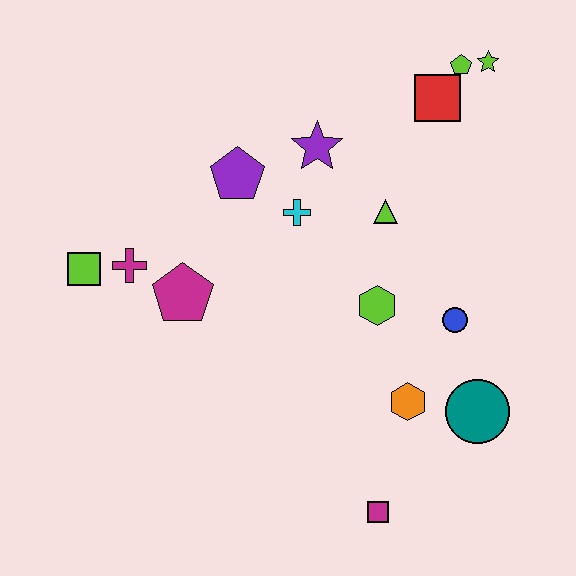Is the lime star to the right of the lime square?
Yes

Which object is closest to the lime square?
The magenta cross is closest to the lime square.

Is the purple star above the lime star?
No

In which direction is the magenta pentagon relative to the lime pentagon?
The magenta pentagon is to the left of the lime pentagon.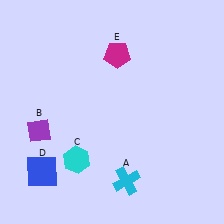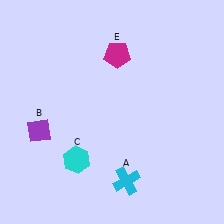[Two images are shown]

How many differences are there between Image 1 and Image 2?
There is 1 difference between the two images.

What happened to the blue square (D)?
The blue square (D) was removed in Image 2. It was in the bottom-left area of Image 1.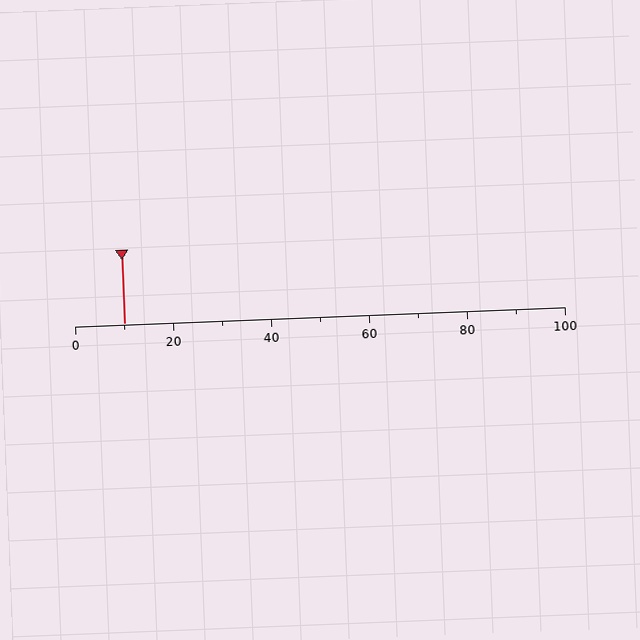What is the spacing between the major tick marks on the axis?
The major ticks are spaced 20 apart.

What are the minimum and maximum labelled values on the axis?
The axis runs from 0 to 100.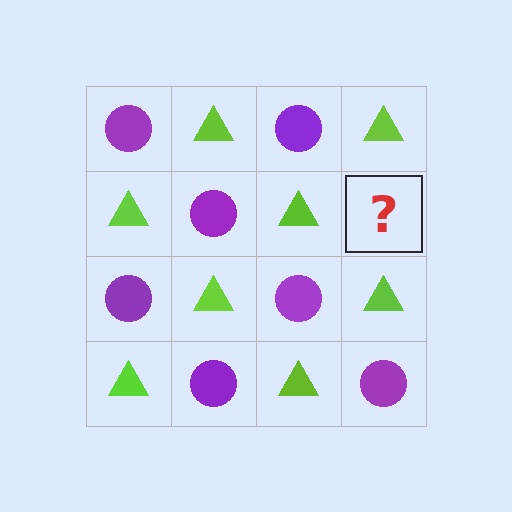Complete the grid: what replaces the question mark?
The question mark should be replaced with a purple circle.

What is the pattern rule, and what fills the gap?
The rule is that it alternates purple circle and lime triangle in a checkerboard pattern. The gap should be filled with a purple circle.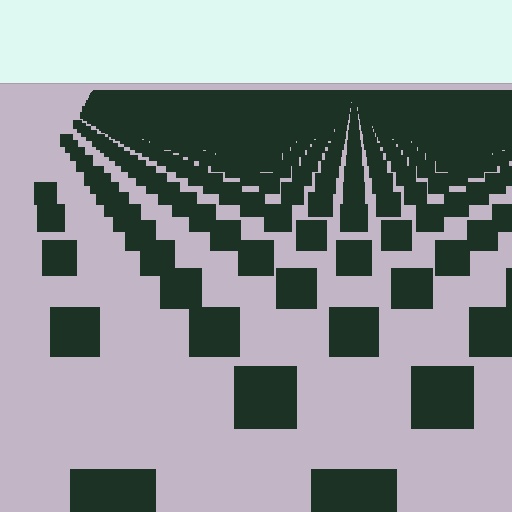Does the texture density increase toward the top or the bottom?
Density increases toward the top.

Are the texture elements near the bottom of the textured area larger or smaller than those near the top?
Larger. Near the bottom, elements are closer to the viewer and appear at a bigger on-screen size.